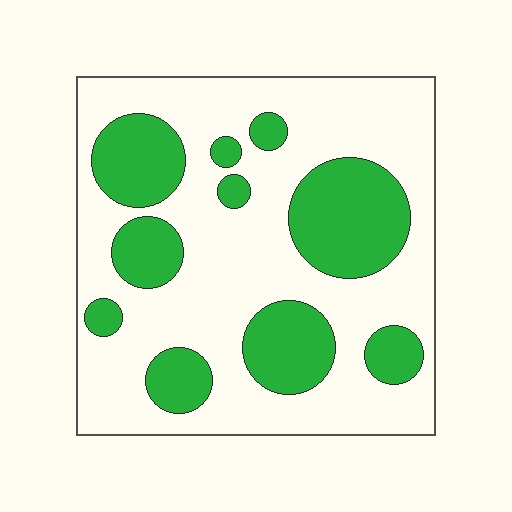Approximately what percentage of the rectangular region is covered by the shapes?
Approximately 30%.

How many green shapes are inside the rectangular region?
10.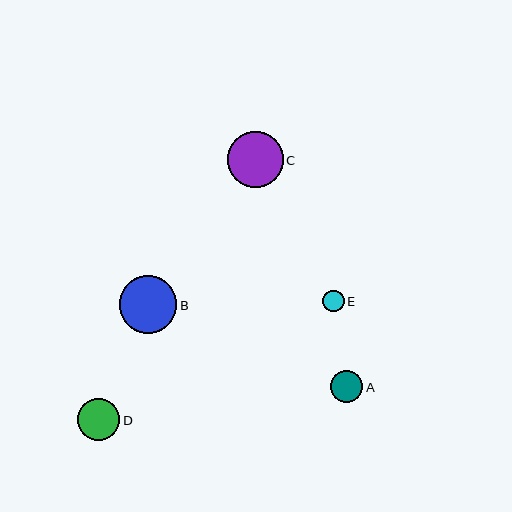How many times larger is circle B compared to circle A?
Circle B is approximately 1.8 times the size of circle A.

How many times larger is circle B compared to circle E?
Circle B is approximately 2.7 times the size of circle E.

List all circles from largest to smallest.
From largest to smallest: B, C, D, A, E.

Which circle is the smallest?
Circle E is the smallest with a size of approximately 22 pixels.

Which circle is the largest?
Circle B is the largest with a size of approximately 58 pixels.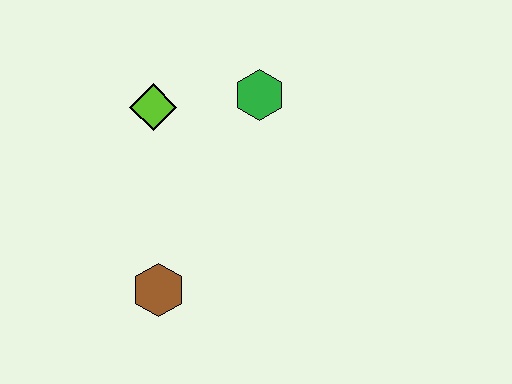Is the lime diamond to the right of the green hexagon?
No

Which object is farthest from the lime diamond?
The brown hexagon is farthest from the lime diamond.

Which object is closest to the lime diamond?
The green hexagon is closest to the lime diamond.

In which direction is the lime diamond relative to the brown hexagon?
The lime diamond is above the brown hexagon.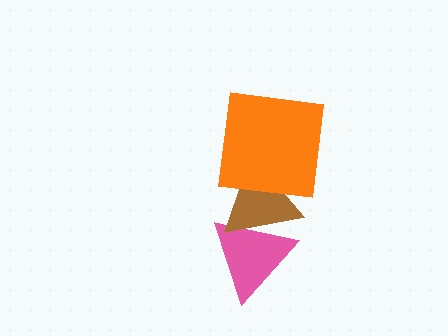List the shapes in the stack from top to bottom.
From top to bottom: the orange square, the brown triangle, the pink triangle.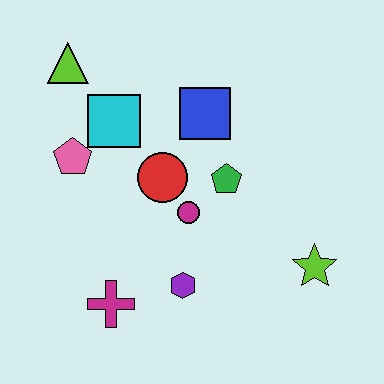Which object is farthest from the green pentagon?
The lime triangle is farthest from the green pentagon.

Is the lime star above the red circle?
No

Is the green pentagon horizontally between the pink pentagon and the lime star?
Yes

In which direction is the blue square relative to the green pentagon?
The blue square is above the green pentagon.